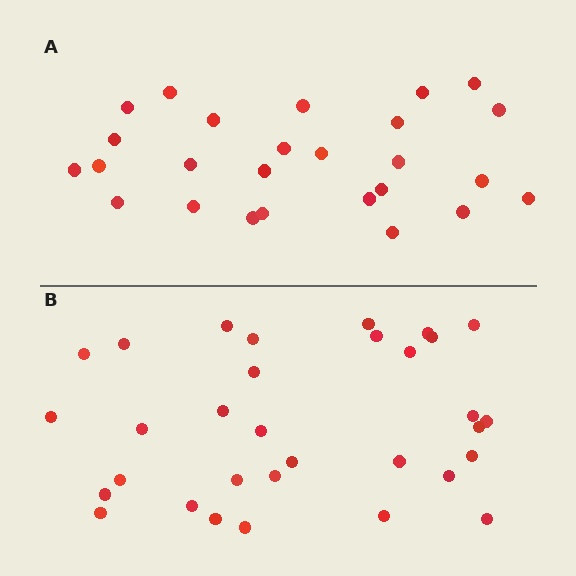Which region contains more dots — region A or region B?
Region B (the bottom region) has more dots.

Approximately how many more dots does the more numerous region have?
Region B has about 6 more dots than region A.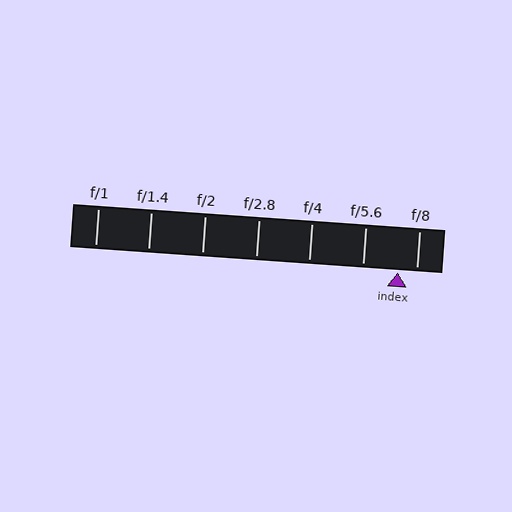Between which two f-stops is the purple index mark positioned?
The index mark is between f/5.6 and f/8.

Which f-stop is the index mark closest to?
The index mark is closest to f/8.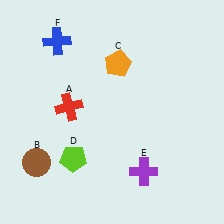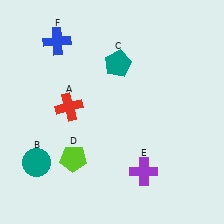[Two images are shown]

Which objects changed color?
B changed from brown to teal. C changed from orange to teal.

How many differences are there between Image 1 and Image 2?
There are 2 differences between the two images.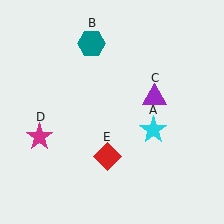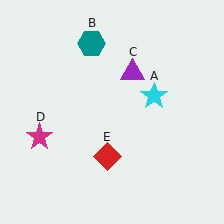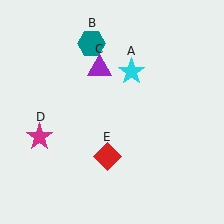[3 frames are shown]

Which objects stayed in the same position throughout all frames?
Teal hexagon (object B) and magenta star (object D) and red diamond (object E) remained stationary.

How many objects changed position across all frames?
2 objects changed position: cyan star (object A), purple triangle (object C).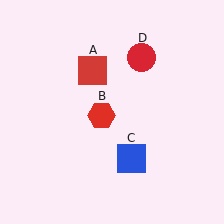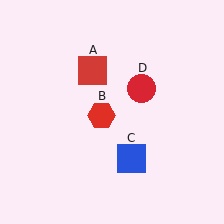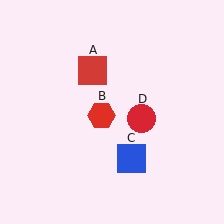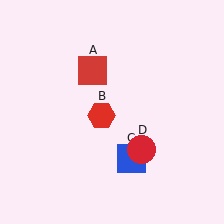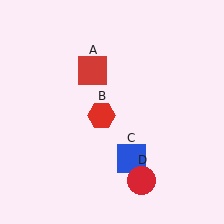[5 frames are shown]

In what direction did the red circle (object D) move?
The red circle (object D) moved down.